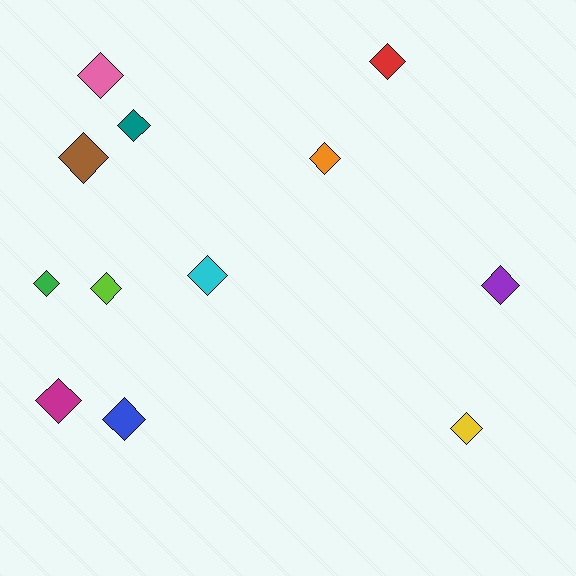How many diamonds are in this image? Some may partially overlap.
There are 12 diamonds.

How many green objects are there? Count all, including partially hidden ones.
There is 1 green object.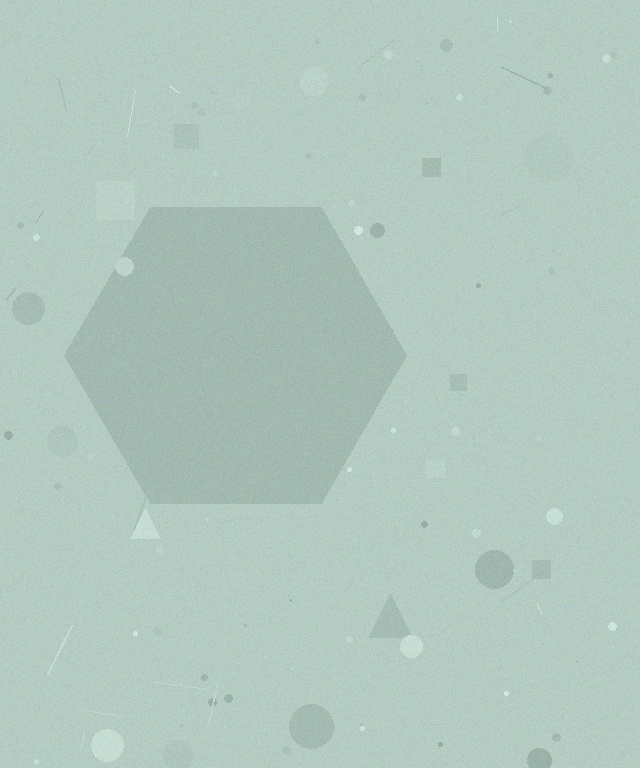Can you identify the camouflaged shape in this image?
The camouflaged shape is a hexagon.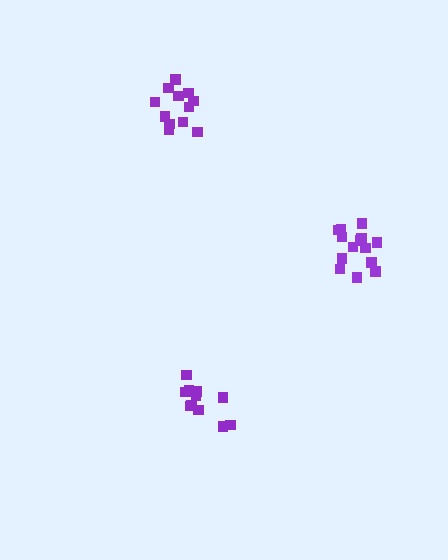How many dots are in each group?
Group 1: 12 dots, Group 2: 12 dots, Group 3: 14 dots (38 total).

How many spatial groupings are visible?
There are 3 spatial groupings.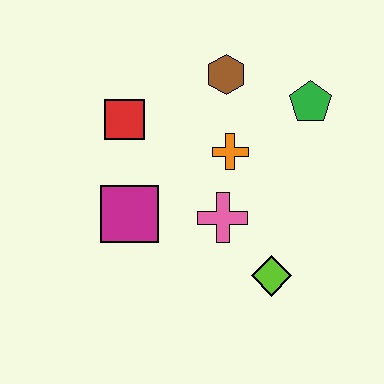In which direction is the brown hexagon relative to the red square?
The brown hexagon is to the right of the red square.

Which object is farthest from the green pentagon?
The magenta square is farthest from the green pentagon.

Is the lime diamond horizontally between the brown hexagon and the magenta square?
No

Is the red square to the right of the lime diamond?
No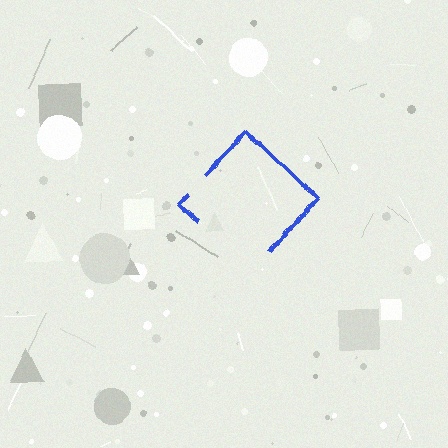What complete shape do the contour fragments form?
The contour fragments form a diamond.